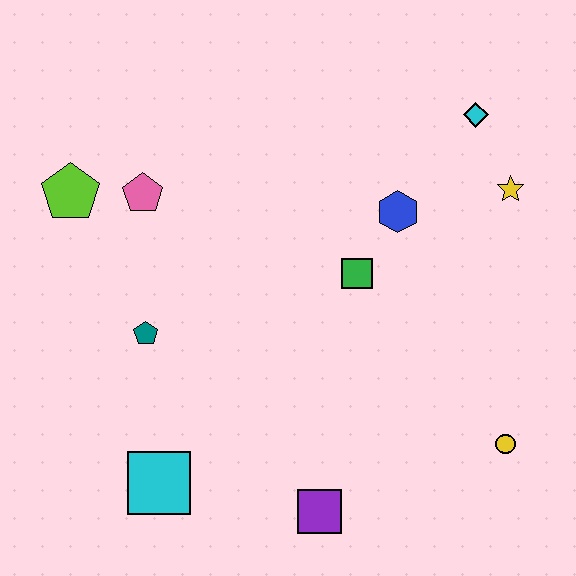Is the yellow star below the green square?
No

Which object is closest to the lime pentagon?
The pink pentagon is closest to the lime pentagon.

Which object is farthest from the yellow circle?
The lime pentagon is farthest from the yellow circle.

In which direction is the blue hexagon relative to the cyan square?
The blue hexagon is above the cyan square.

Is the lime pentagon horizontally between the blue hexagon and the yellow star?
No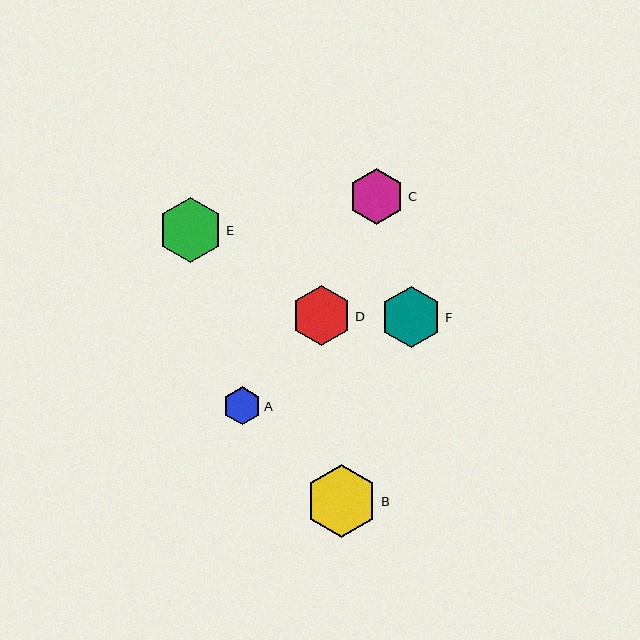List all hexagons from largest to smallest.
From largest to smallest: B, E, F, D, C, A.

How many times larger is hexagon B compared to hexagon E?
Hexagon B is approximately 1.1 times the size of hexagon E.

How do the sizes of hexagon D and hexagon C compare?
Hexagon D and hexagon C are approximately the same size.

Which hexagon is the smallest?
Hexagon A is the smallest with a size of approximately 38 pixels.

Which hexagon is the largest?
Hexagon B is the largest with a size of approximately 72 pixels.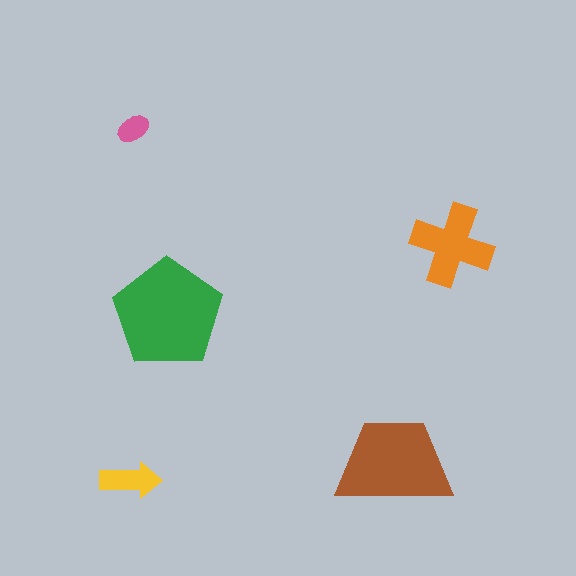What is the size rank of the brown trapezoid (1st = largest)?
2nd.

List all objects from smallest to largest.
The pink ellipse, the yellow arrow, the orange cross, the brown trapezoid, the green pentagon.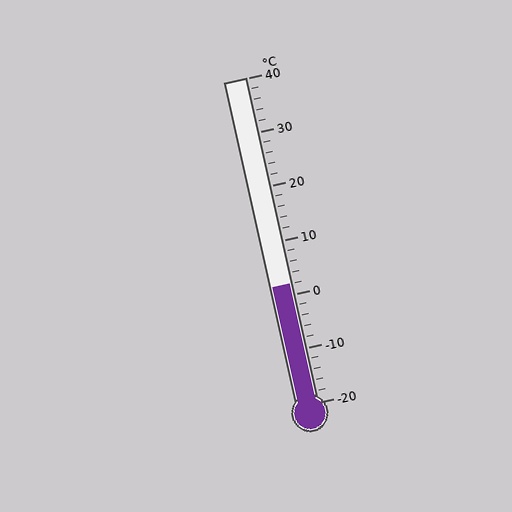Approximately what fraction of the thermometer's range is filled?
The thermometer is filled to approximately 35% of its range.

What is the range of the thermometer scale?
The thermometer scale ranges from -20°C to 40°C.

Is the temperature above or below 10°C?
The temperature is below 10°C.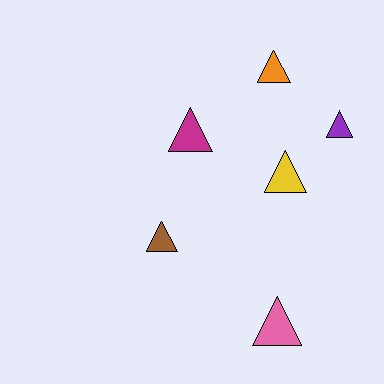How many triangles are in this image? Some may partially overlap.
There are 6 triangles.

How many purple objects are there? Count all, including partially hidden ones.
There is 1 purple object.